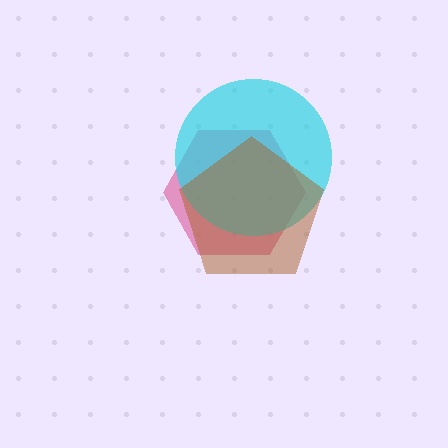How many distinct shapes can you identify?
There are 3 distinct shapes: a pink hexagon, a cyan circle, a brown pentagon.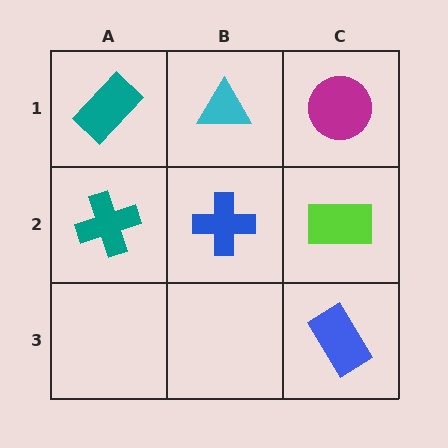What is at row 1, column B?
A cyan triangle.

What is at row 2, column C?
A lime rectangle.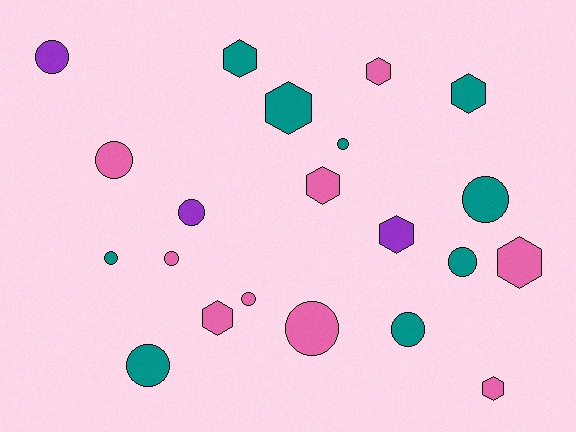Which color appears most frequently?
Teal, with 9 objects.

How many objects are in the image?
There are 21 objects.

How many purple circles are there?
There are 2 purple circles.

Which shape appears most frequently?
Circle, with 12 objects.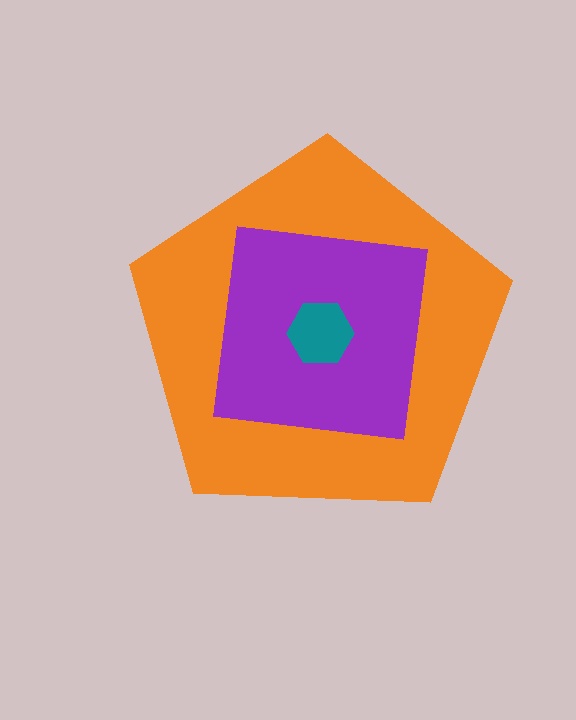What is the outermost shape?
The orange pentagon.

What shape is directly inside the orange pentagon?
The purple square.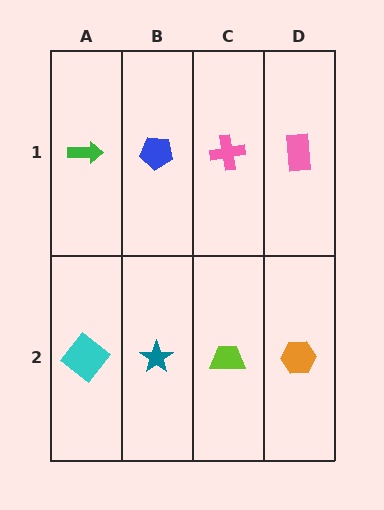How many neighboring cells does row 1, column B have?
3.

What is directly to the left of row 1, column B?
A green arrow.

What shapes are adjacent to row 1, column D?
An orange hexagon (row 2, column D), a pink cross (row 1, column C).